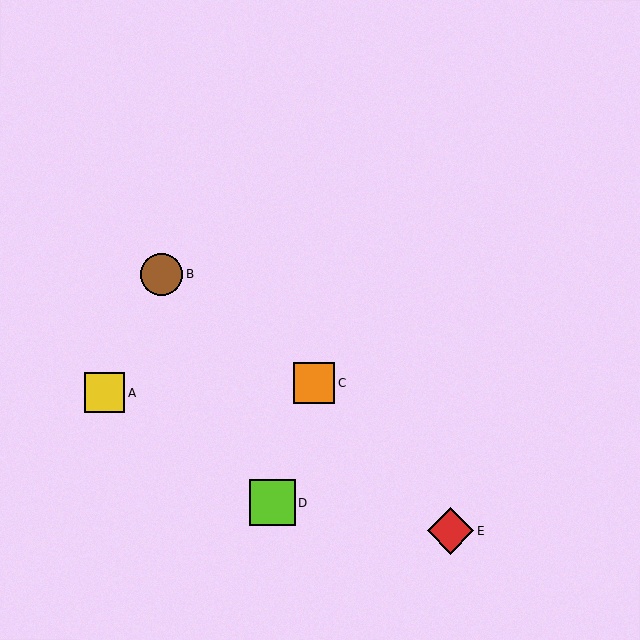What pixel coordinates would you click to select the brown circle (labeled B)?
Click at (162, 274) to select the brown circle B.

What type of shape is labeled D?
Shape D is a lime square.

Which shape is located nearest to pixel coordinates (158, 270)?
The brown circle (labeled B) at (162, 274) is nearest to that location.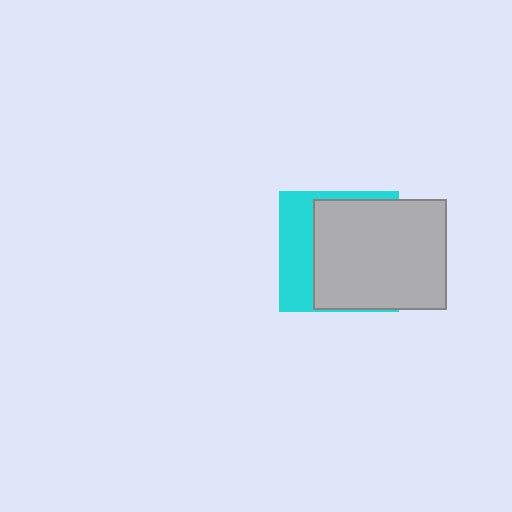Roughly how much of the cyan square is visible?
A small part of it is visible (roughly 34%).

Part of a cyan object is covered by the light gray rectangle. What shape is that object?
It is a square.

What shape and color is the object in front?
The object in front is a light gray rectangle.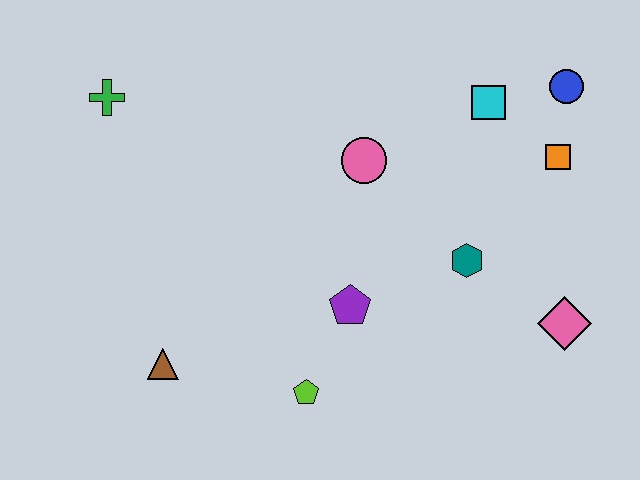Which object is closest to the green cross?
The pink circle is closest to the green cross.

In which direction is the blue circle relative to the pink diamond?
The blue circle is above the pink diamond.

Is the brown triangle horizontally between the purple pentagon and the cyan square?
No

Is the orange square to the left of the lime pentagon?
No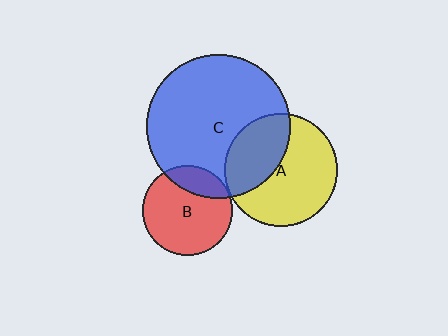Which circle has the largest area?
Circle C (blue).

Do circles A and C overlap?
Yes.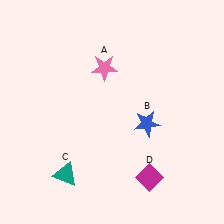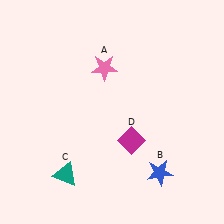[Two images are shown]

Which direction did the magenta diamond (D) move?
The magenta diamond (D) moved up.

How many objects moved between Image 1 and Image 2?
2 objects moved between the two images.